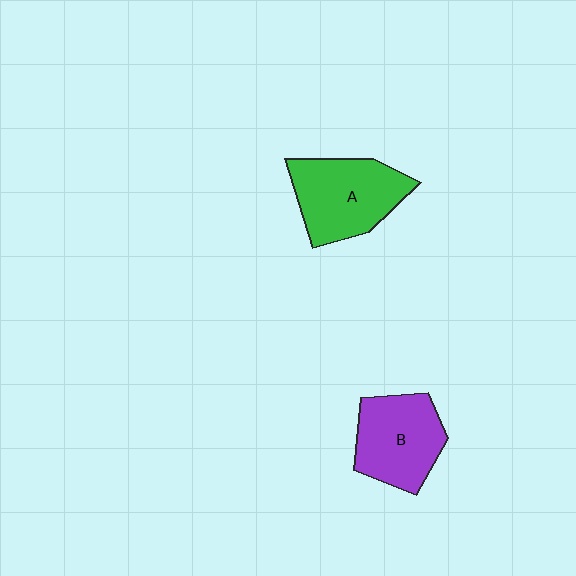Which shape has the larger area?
Shape A (green).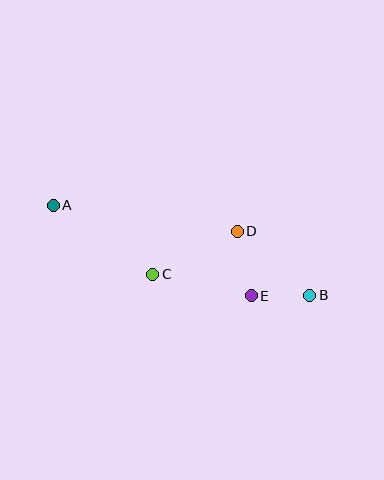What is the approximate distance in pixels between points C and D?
The distance between C and D is approximately 95 pixels.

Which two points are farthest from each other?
Points A and B are farthest from each other.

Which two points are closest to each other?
Points B and E are closest to each other.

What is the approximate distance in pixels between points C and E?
The distance between C and E is approximately 101 pixels.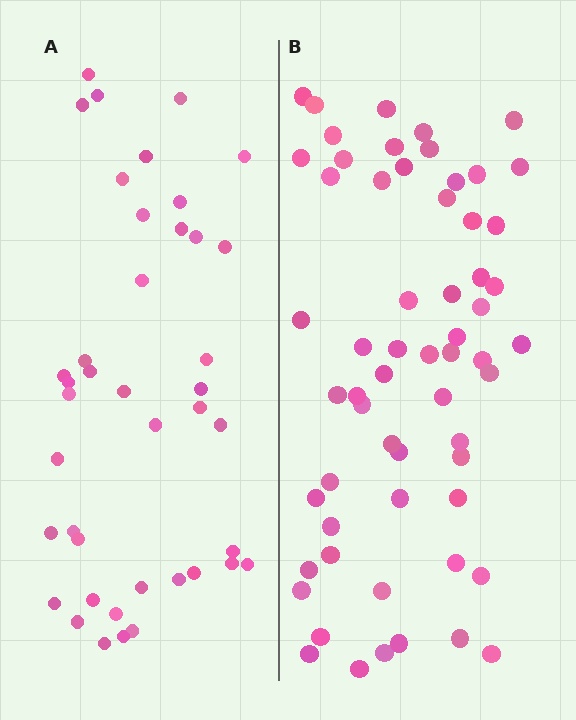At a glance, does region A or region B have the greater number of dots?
Region B (the right region) has more dots.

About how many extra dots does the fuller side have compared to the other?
Region B has approximately 20 more dots than region A.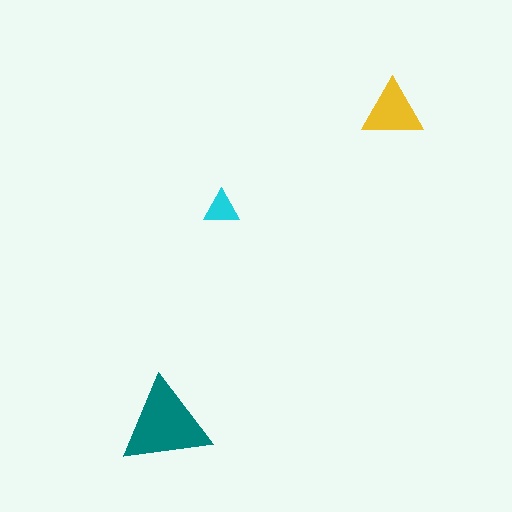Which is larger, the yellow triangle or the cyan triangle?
The yellow one.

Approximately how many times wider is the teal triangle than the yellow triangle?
About 1.5 times wider.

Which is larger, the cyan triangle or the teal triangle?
The teal one.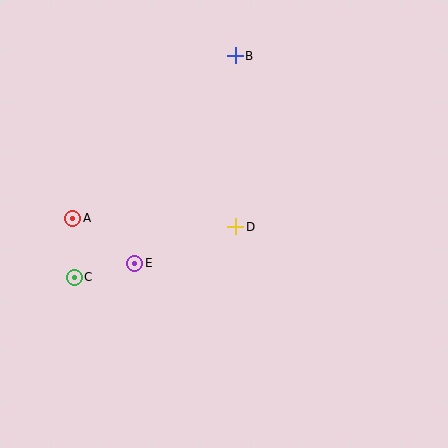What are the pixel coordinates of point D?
Point D is at (236, 227).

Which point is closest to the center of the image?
Point D at (236, 227) is closest to the center.